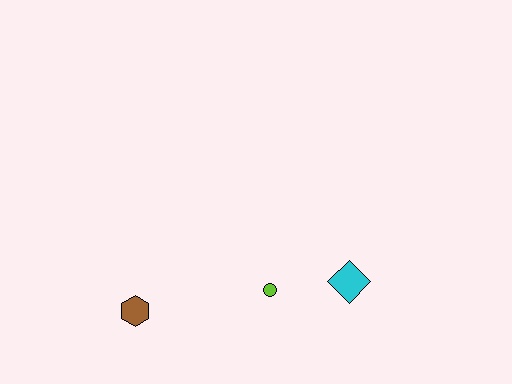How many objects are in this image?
There are 3 objects.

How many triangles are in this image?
There are no triangles.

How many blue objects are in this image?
There are no blue objects.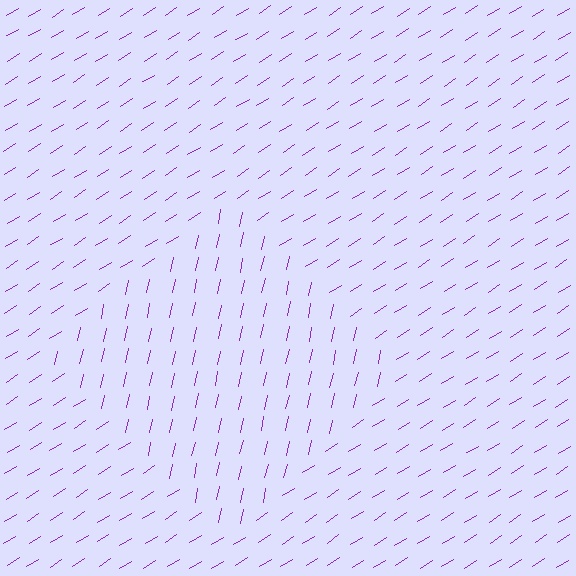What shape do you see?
I see a diamond.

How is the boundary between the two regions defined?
The boundary is defined purely by a change in line orientation (approximately 45 degrees difference). All lines are the same color and thickness.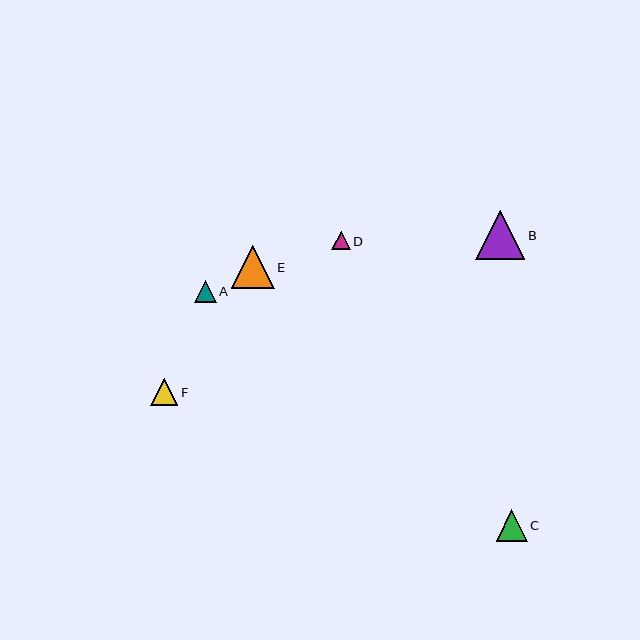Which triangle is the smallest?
Triangle D is the smallest with a size of approximately 18 pixels.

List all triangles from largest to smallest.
From largest to smallest: B, E, C, F, A, D.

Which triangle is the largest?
Triangle B is the largest with a size of approximately 49 pixels.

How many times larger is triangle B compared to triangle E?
Triangle B is approximately 1.2 times the size of triangle E.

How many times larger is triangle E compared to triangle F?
Triangle E is approximately 1.5 times the size of triangle F.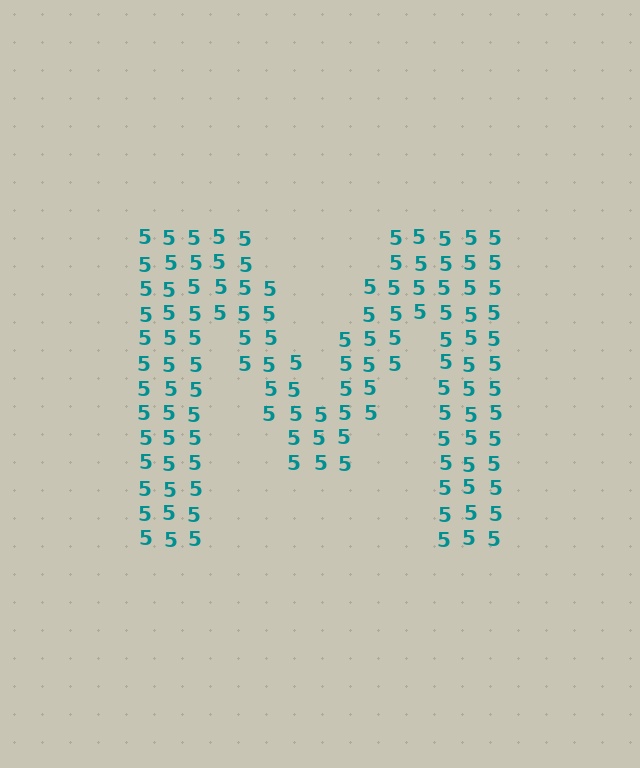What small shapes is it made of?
It is made of small digit 5's.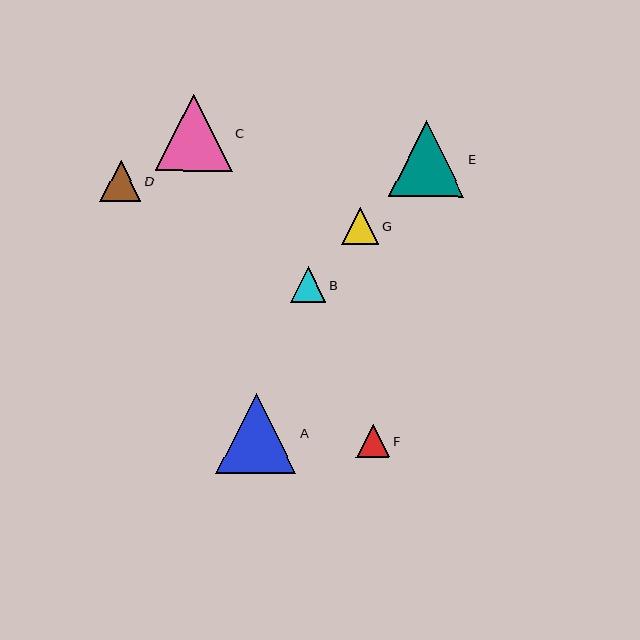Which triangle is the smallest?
Triangle F is the smallest with a size of approximately 33 pixels.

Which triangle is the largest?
Triangle A is the largest with a size of approximately 80 pixels.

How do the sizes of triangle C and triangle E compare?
Triangle C and triangle E are approximately the same size.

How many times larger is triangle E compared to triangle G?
Triangle E is approximately 2.0 times the size of triangle G.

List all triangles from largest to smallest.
From largest to smallest: A, C, E, D, G, B, F.